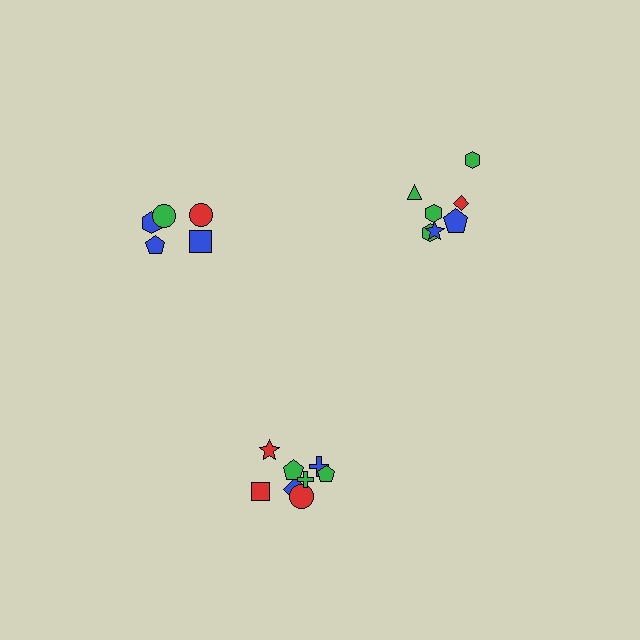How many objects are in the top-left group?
There are 5 objects.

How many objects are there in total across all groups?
There are 20 objects.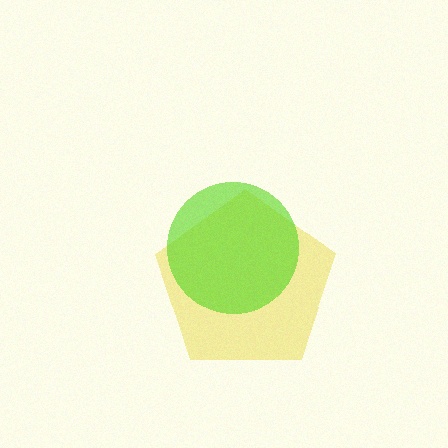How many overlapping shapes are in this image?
There are 2 overlapping shapes in the image.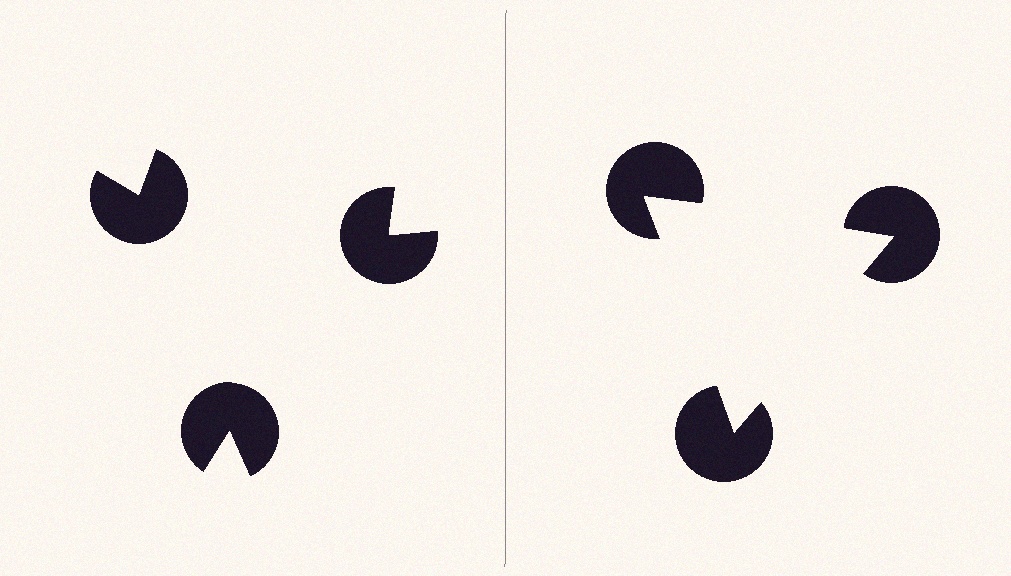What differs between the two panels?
The pac-man discs are positioned identically on both sides; only the wedge orientations differ. On the right they align to a triangle; on the left they are misaligned.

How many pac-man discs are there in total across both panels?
6 — 3 on each side.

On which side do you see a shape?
An illusory triangle appears on the right side. On the left side the wedge cuts are rotated, so no coherent shape forms.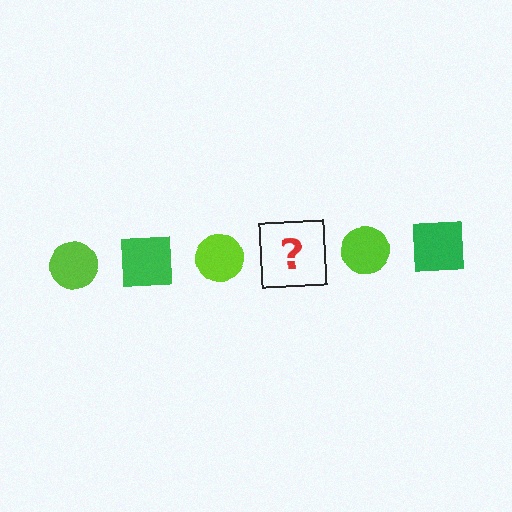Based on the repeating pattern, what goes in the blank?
The blank should be a green square.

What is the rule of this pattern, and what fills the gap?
The rule is that the pattern alternates between lime circle and green square. The gap should be filled with a green square.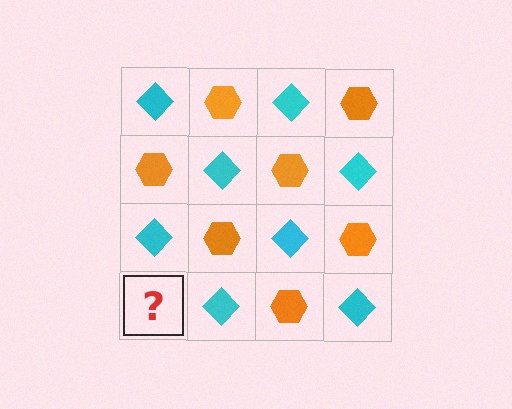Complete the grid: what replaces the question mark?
The question mark should be replaced with an orange hexagon.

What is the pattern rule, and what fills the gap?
The rule is that it alternates cyan diamond and orange hexagon in a checkerboard pattern. The gap should be filled with an orange hexagon.